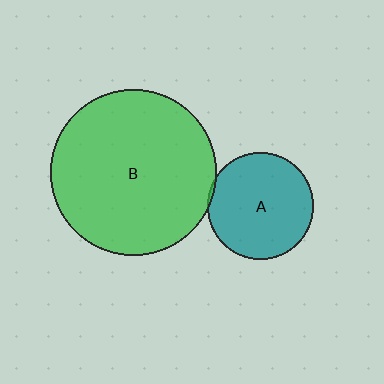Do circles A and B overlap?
Yes.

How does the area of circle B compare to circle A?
Approximately 2.4 times.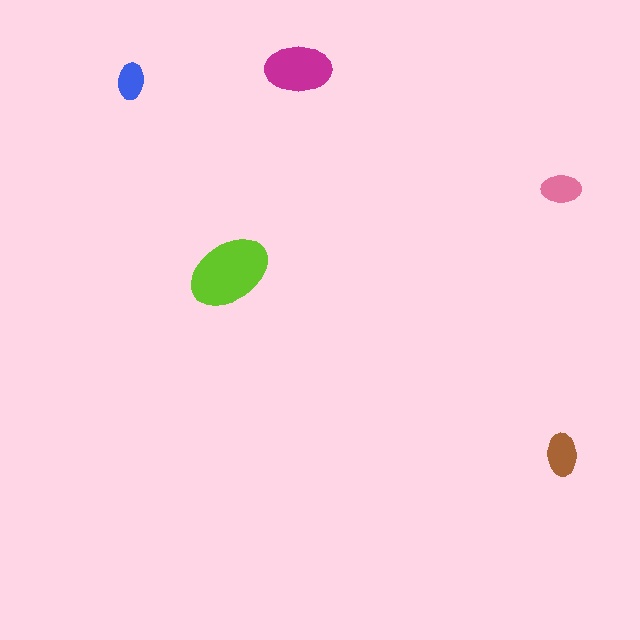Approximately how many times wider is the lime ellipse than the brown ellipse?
About 2 times wider.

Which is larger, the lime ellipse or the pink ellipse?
The lime one.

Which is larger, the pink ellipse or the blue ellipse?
The pink one.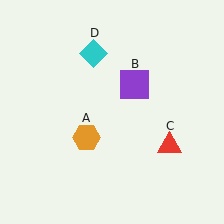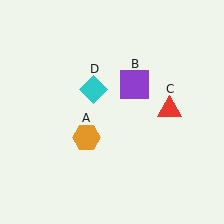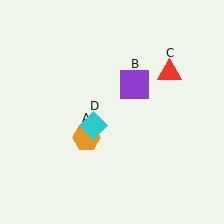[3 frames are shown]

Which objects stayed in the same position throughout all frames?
Orange hexagon (object A) and purple square (object B) remained stationary.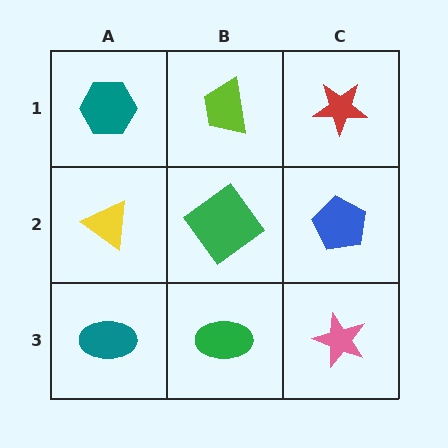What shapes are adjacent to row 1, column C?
A blue pentagon (row 2, column C), a lime trapezoid (row 1, column B).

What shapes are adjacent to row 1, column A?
A yellow triangle (row 2, column A), a lime trapezoid (row 1, column B).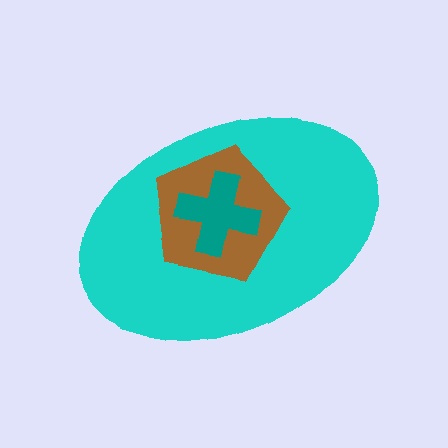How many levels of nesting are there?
3.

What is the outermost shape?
The cyan ellipse.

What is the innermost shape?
The teal cross.